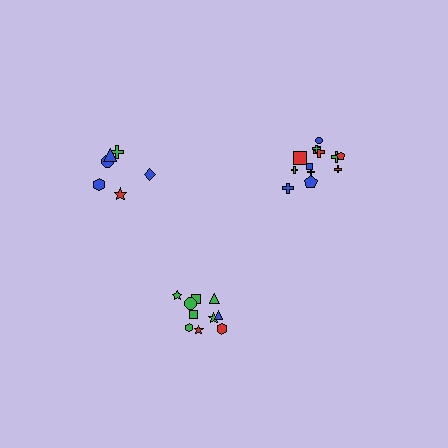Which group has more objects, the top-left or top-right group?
The top-right group.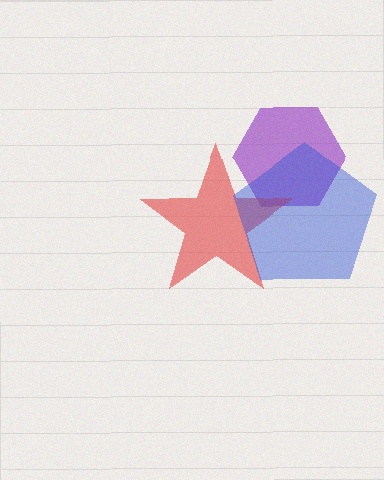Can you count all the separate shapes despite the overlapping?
Yes, there are 3 separate shapes.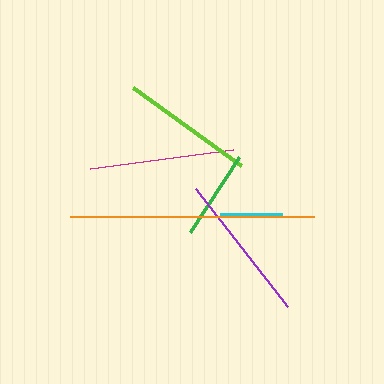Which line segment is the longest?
The orange line is the longest at approximately 243 pixels.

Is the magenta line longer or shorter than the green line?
The magenta line is longer than the green line.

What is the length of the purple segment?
The purple segment is approximately 150 pixels long.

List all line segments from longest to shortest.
From longest to shortest: orange, purple, magenta, lime, green, cyan.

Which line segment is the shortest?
The cyan line is the shortest at approximately 62 pixels.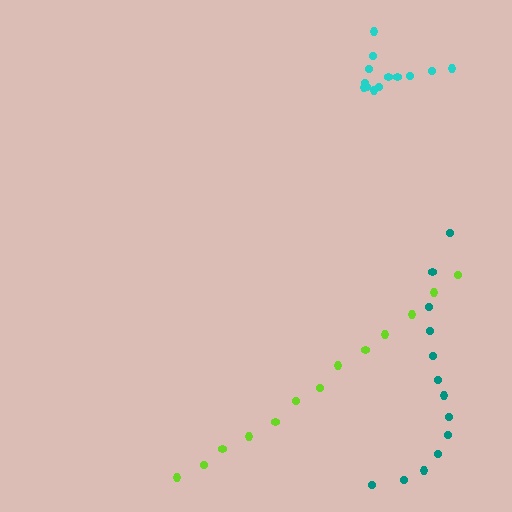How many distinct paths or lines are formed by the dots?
There are 3 distinct paths.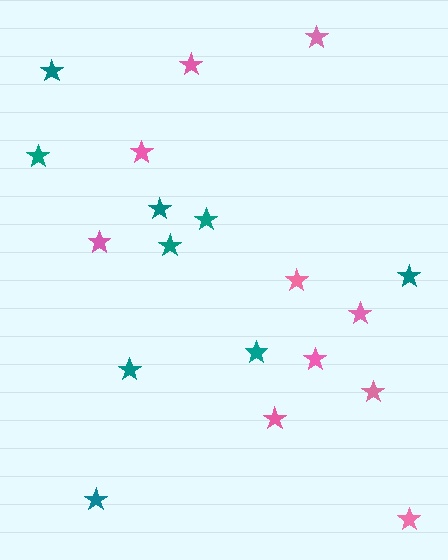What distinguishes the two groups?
There are 2 groups: one group of pink stars (10) and one group of teal stars (9).